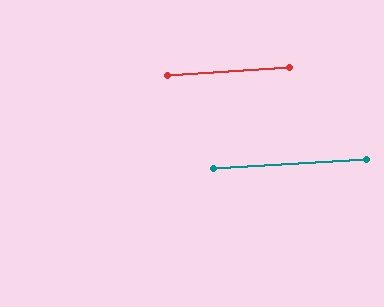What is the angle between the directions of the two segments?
Approximately 0 degrees.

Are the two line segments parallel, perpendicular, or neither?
Parallel — their directions differ by only 0.3°.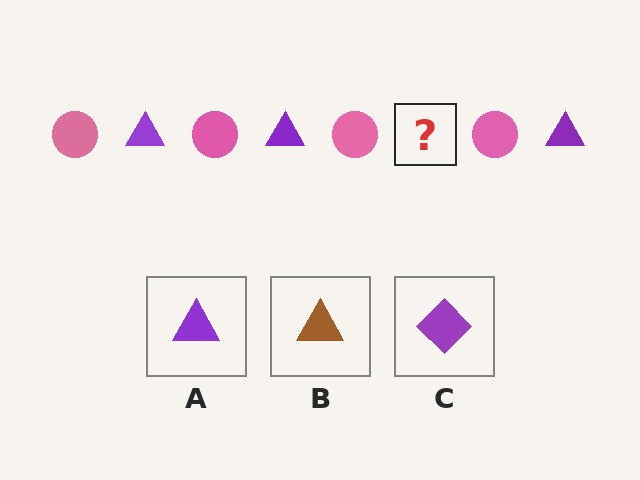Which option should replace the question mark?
Option A.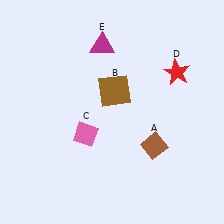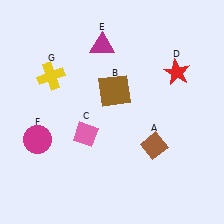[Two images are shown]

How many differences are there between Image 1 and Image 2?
There are 2 differences between the two images.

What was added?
A magenta circle (F), a yellow cross (G) were added in Image 2.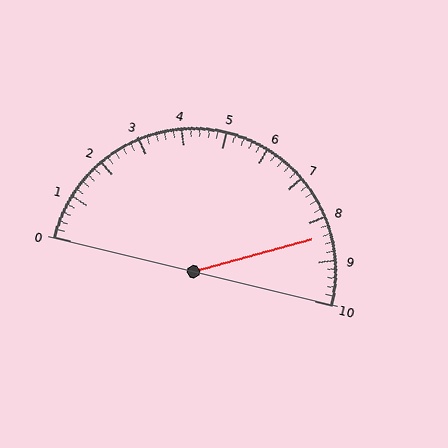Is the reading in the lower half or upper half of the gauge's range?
The reading is in the upper half of the range (0 to 10).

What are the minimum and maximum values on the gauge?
The gauge ranges from 0 to 10.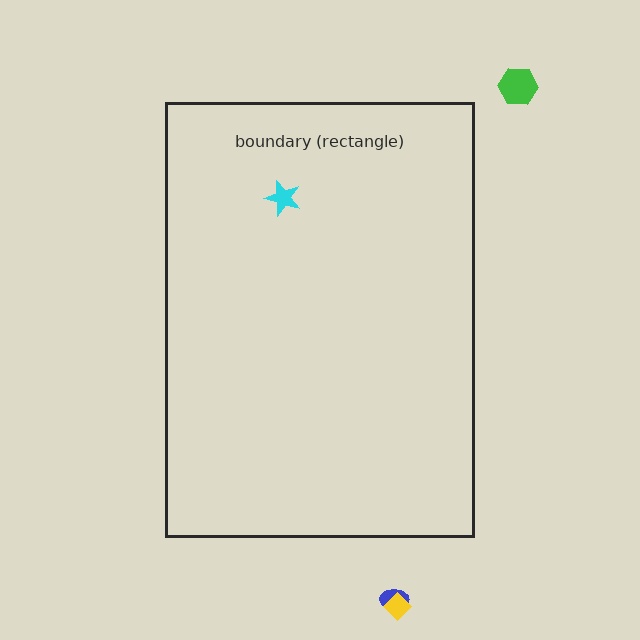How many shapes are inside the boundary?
1 inside, 3 outside.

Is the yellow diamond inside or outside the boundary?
Outside.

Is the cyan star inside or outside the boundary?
Inside.